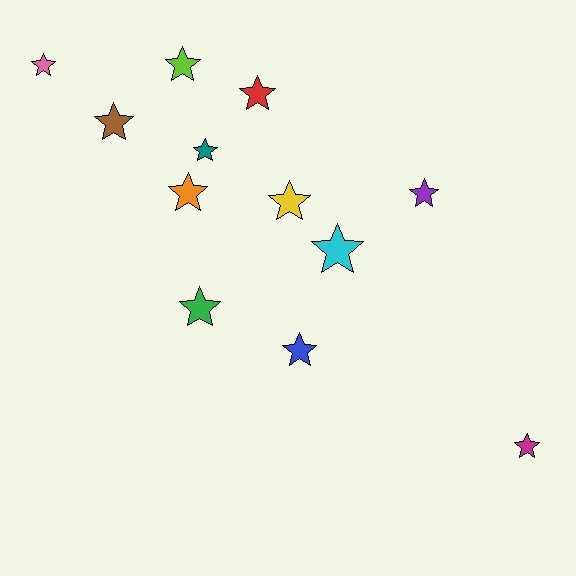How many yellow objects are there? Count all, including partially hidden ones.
There is 1 yellow object.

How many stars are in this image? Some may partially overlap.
There are 12 stars.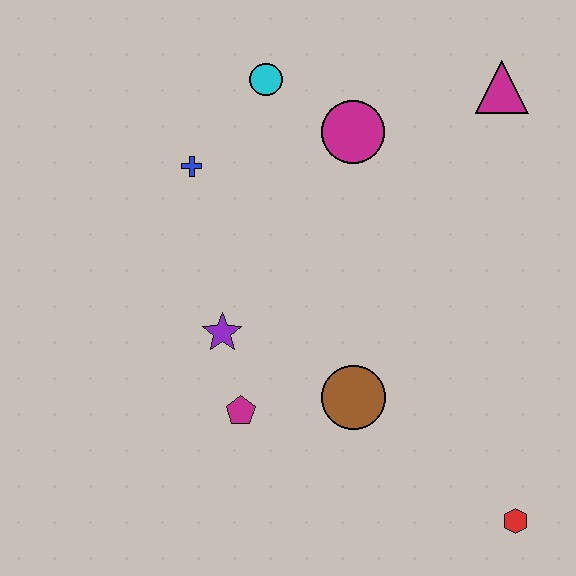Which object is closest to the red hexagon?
The brown circle is closest to the red hexagon.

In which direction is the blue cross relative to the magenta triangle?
The blue cross is to the left of the magenta triangle.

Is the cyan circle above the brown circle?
Yes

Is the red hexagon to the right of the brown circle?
Yes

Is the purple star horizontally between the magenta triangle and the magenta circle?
No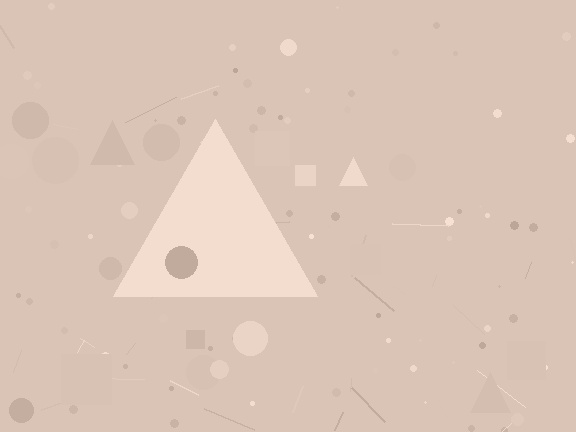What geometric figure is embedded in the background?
A triangle is embedded in the background.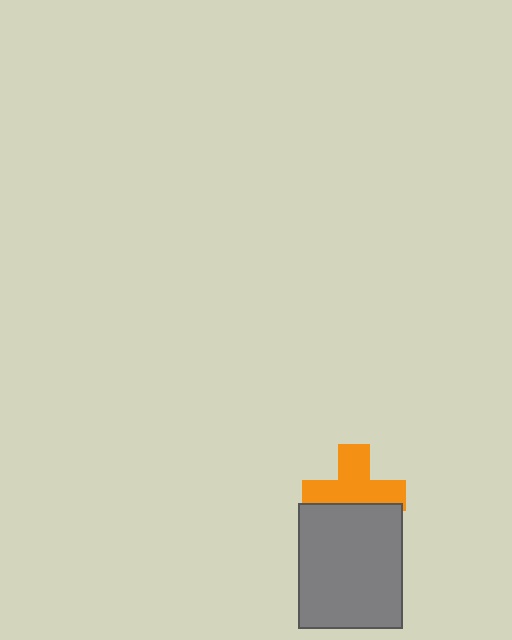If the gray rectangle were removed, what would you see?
You would see the complete orange cross.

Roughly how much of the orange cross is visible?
Most of it is visible (roughly 65%).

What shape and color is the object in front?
The object in front is a gray rectangle.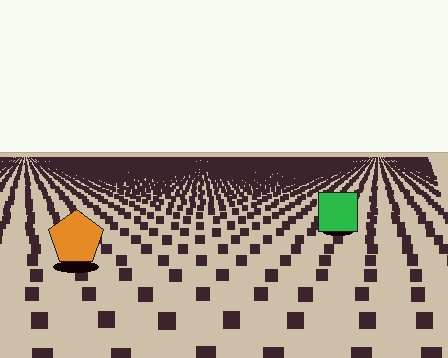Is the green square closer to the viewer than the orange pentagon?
No. The orange pentagon is closer — you can tell from the texture gradient: the ground texture is coarser near it.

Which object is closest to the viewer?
The orange pentagon is closest. The texture marks near it are larger and more spread out.